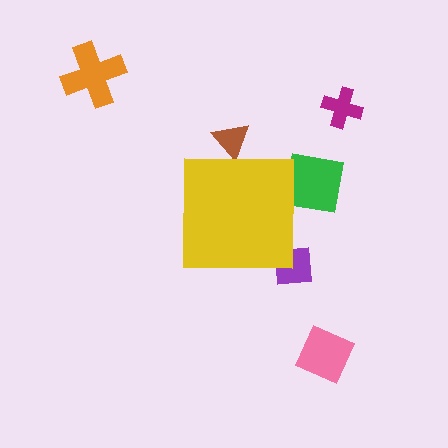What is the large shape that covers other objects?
A yellow square.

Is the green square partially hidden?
Yes, the green square is partially hidden behind the yellow square.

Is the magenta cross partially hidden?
No, the magenta cross is fully visible.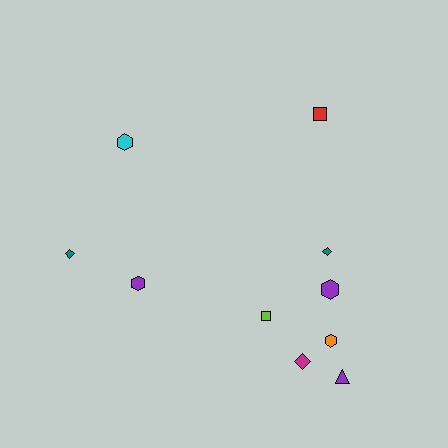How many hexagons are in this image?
There are 4 hexagons.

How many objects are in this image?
There are 10 objects.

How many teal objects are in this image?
There are 2 teal objects.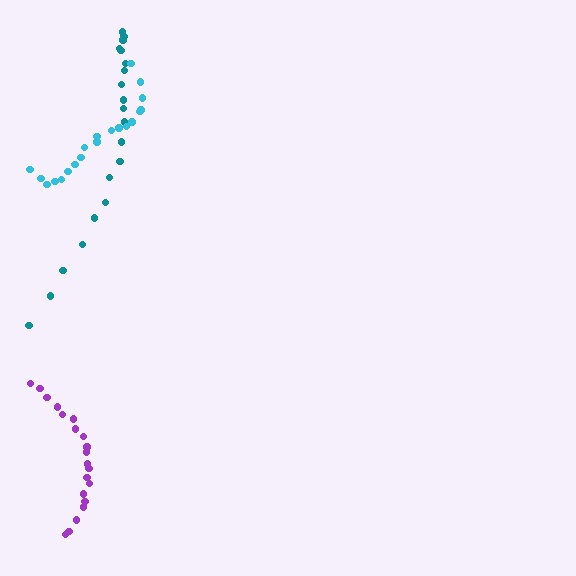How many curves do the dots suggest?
There are 3 distinct paths.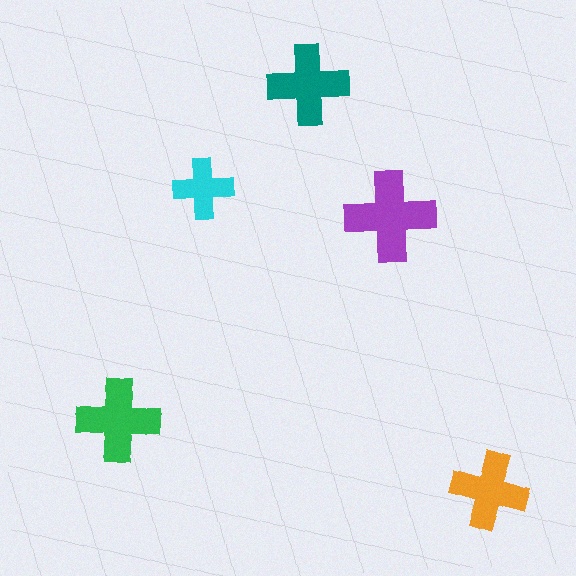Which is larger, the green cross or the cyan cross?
The green one.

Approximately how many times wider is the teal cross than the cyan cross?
About 1.5 times wider.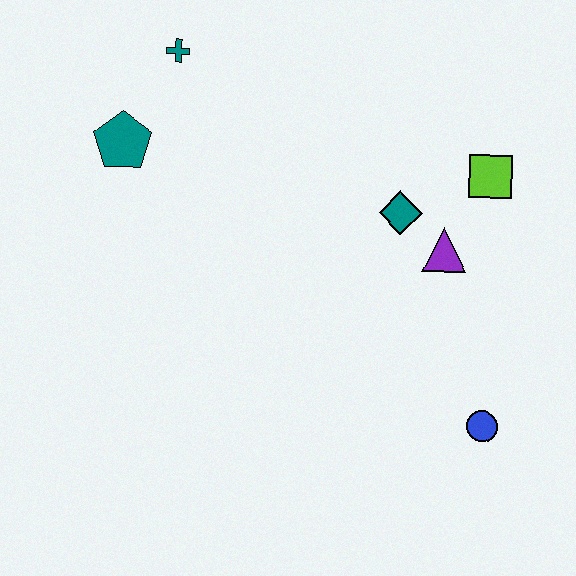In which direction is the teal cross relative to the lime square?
The teal cross is to the left of the lime square.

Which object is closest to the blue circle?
The purple triangle is closest to the blue circle.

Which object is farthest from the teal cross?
The blue circle is farthest from the teal cross.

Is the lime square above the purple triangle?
Yes